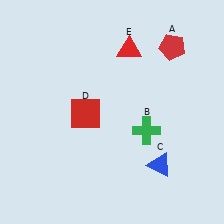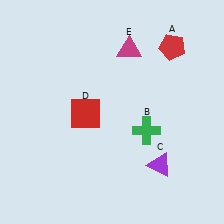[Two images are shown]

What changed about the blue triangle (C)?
In Image 1, C is blue. In Image 2, it changed to purple.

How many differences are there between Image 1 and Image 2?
There are 2 differences between the two images.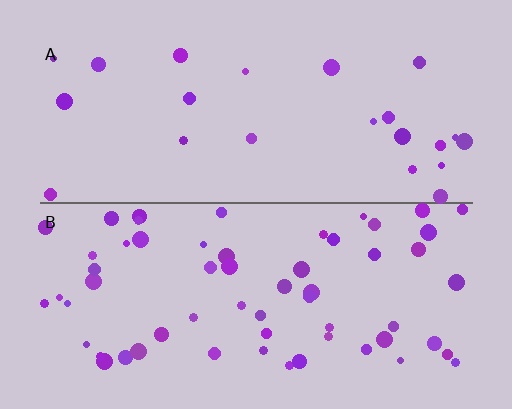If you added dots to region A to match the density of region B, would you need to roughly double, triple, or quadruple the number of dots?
Approximately triple.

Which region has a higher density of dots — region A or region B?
B (the bottom).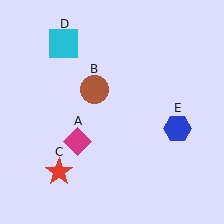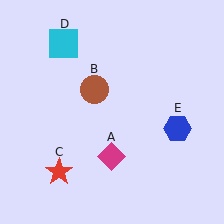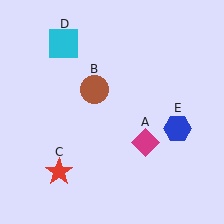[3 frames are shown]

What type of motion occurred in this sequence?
The magenta diamond (object A) rotated counterclockwise around the center of the scene.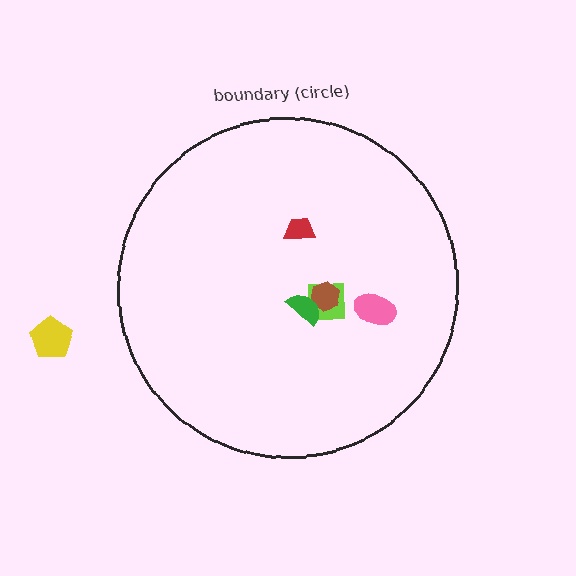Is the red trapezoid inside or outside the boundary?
Inside.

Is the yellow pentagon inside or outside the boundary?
Outside.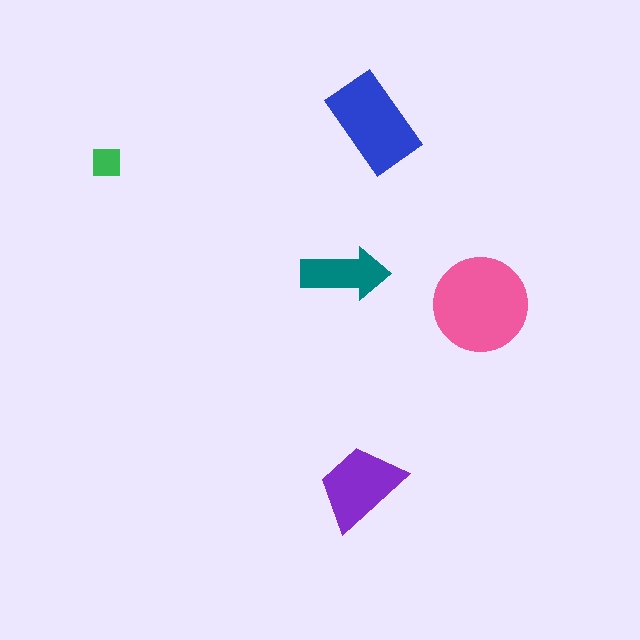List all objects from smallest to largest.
The green square, the teal arrow, the purple trapezoid, the blue rectangle, the pink circle.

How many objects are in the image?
There are 5 objects in the image.